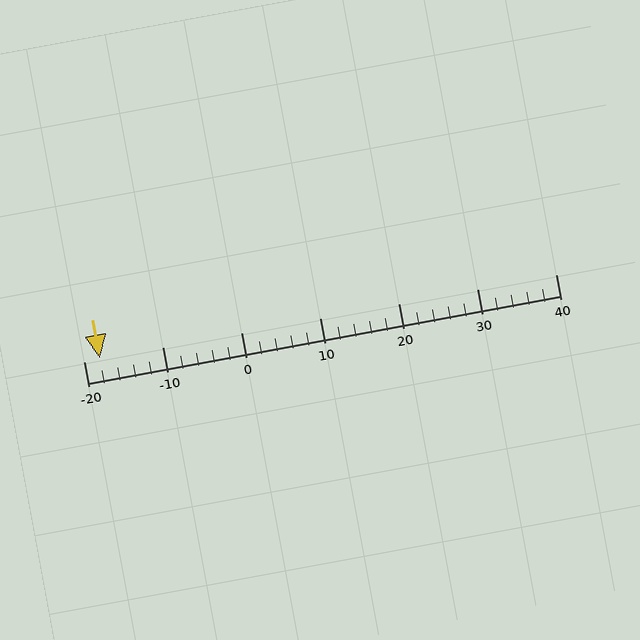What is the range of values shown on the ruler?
The ruler shows values from -20 to 40.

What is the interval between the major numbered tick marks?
The major tick marks are spaced 10 units apart.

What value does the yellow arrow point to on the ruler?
The yellow arrow points to approximately -18.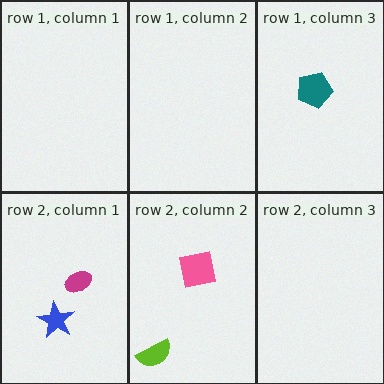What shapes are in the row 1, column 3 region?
The teal pentagon.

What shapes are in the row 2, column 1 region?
The blue star, the magenta ellipse.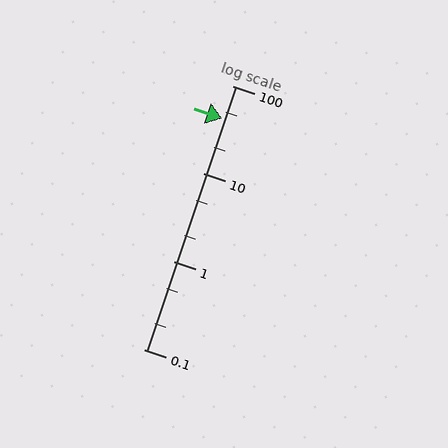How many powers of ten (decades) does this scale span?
The scale spans 3 decades, from 0.1 to 100.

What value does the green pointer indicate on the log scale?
The pointer indicates approximately 42.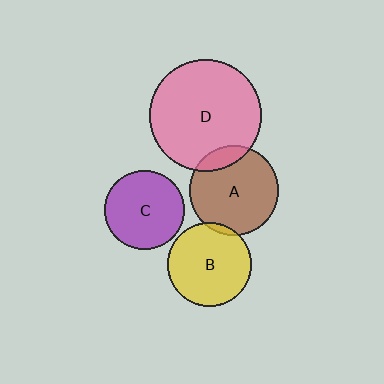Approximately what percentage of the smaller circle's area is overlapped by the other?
Approximately 5%.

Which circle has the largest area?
Circle D (pink).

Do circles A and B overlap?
Yes.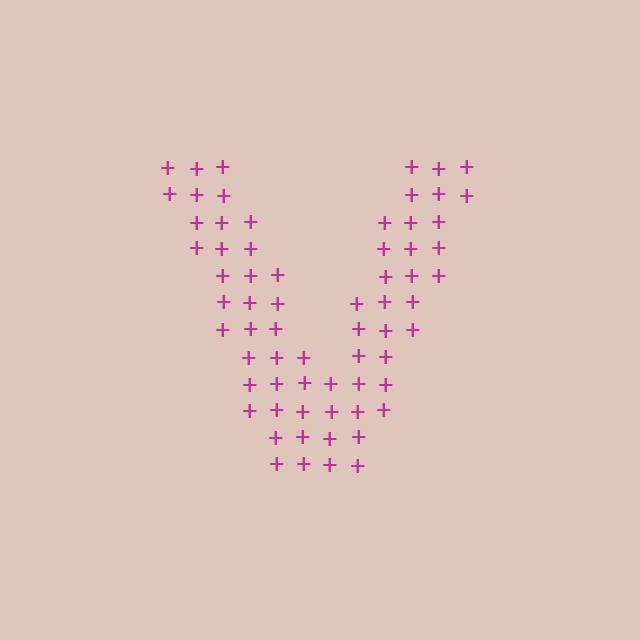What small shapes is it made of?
It is made of small plus signs.